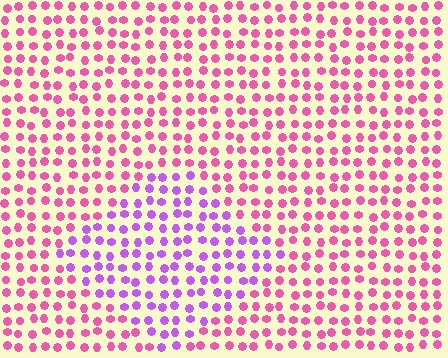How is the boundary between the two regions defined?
The boundary is defined purely by a slight shift in hue (about 42 degrees). Spacing, size, and orientation are identical on both sides.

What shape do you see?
I see a diamond.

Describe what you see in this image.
The image is filled with small pink elements in a uniform arrangement. A diamond-shaped region is visible where the elements are tinted to a slightly different hue, forming a subtle color boundary.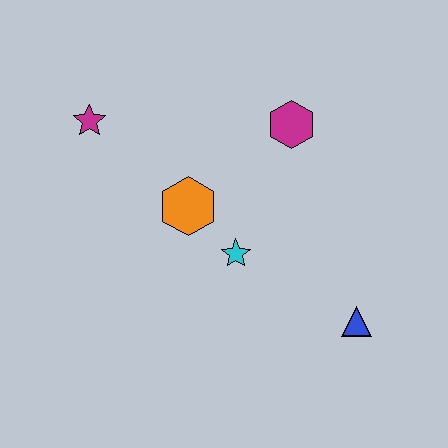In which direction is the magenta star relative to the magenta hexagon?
The magenta star is to the left of the magenta hexagon.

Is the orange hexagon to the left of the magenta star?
No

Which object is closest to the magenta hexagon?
The orange hexagon is closest to the magenta hexagon.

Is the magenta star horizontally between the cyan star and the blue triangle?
No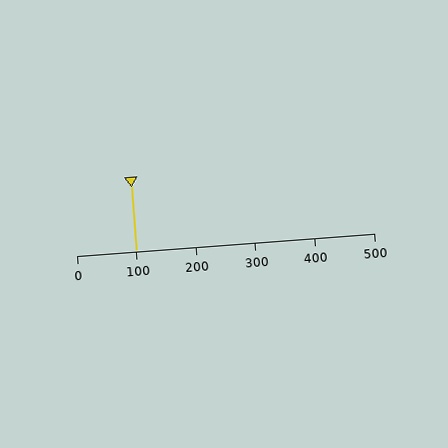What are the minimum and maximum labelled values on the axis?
The axis runs from 0 to 500.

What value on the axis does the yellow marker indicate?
The marker indicates approximately 100.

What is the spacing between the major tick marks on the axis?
The major ticks are spaced 100 apart.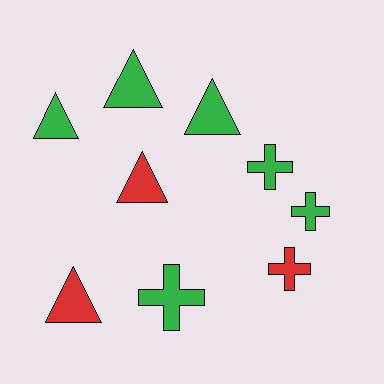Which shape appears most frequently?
Triangle, with 5 objects.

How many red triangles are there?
There are 2 red triangles.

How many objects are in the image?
There are 9 objects.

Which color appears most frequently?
Green, with 6 objects.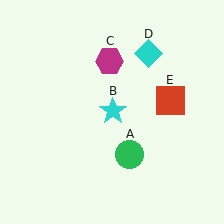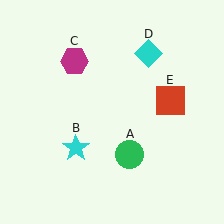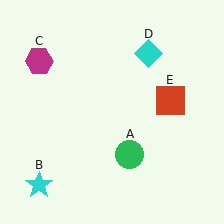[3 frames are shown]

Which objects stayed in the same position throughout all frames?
Green circle (object A) and cyan diamond (object D) and red square (object E) remained stationary.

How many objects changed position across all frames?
2 objects changed position: cyan star (object B), magenta hexagon (object C).